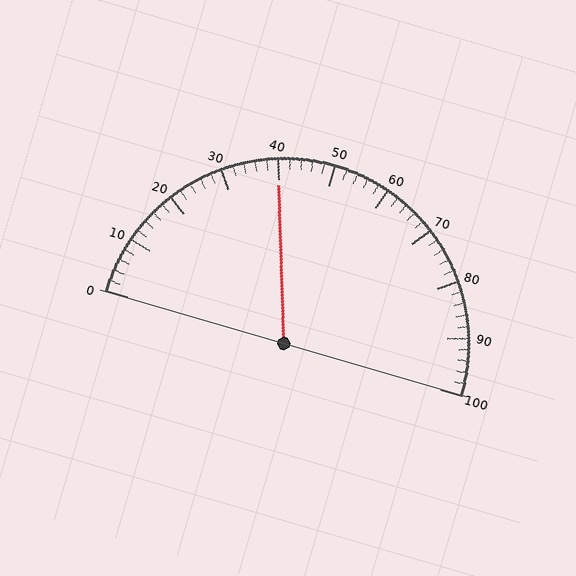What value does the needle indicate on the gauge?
The needle indicates approximately 40.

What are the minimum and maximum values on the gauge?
The gauge ranges from 0 to 100.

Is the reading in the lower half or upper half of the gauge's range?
The reading is in the lower half of the range (0 to 100).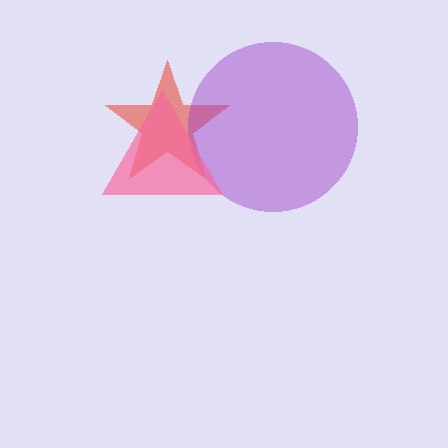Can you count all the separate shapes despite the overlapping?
Yes, there are 3 separate shapes.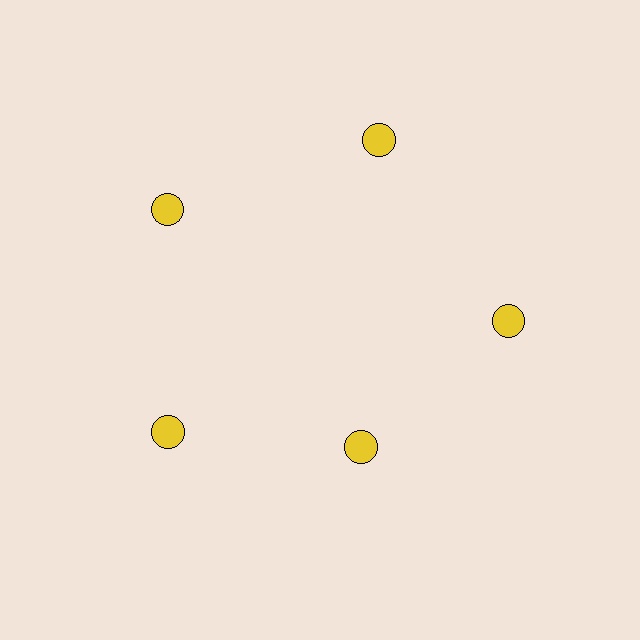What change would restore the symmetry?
The symmetry would be restored by moving it outward, back onto the ring so that all 5 circles sit at equal angles and equal distance from the center.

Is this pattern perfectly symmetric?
No. The 5 yellow circles are arranged in a ring, but one element near the 5 o'clock position is pulled inward toward the center, breaking the 5-fold rotational symmetry.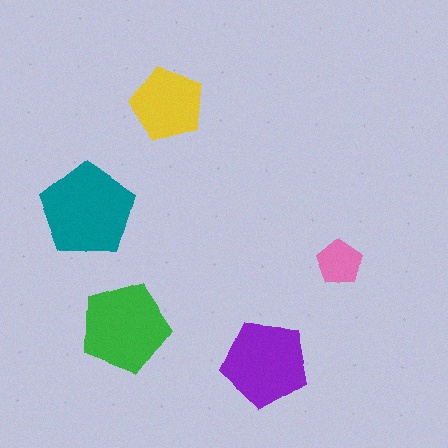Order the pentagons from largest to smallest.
the teal one, the green one, the purple one, the yellow one, the pink one.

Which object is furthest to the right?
The pink pentagon is rightmost.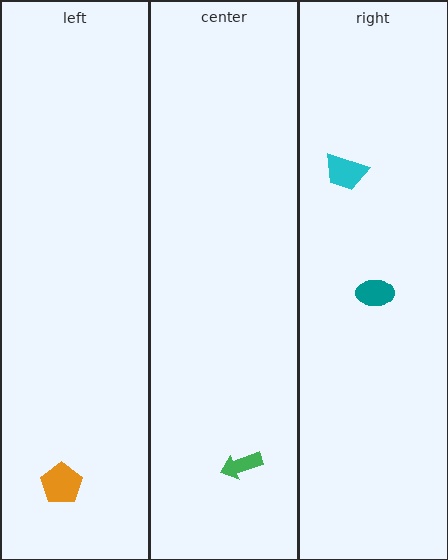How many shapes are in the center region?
1.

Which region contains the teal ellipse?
The right region.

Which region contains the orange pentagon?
The left region.